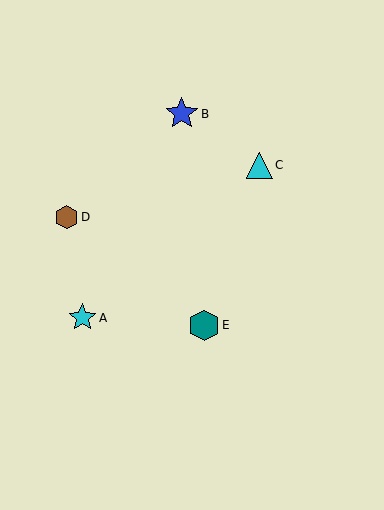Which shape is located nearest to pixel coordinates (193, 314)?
The teal hexagon (labeled E) at (204, 325) is nearest to that location.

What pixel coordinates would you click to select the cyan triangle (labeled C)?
Click at (259, 165) to select the cyan triangle C.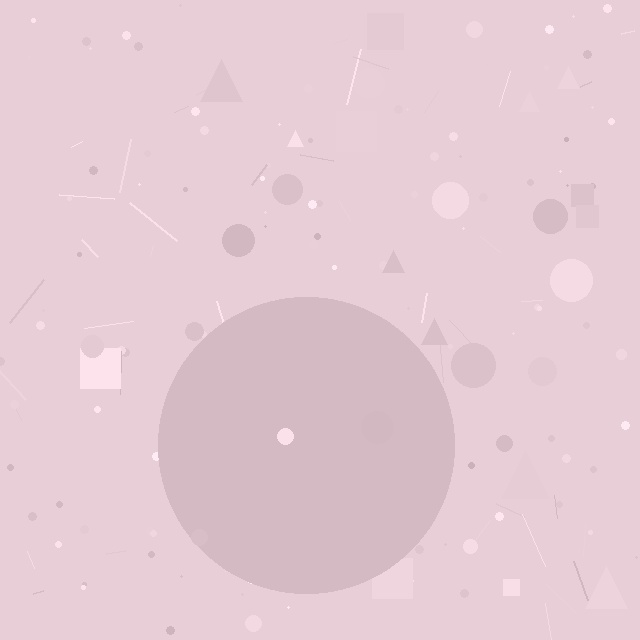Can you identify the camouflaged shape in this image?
The camouflaged shape is a circle.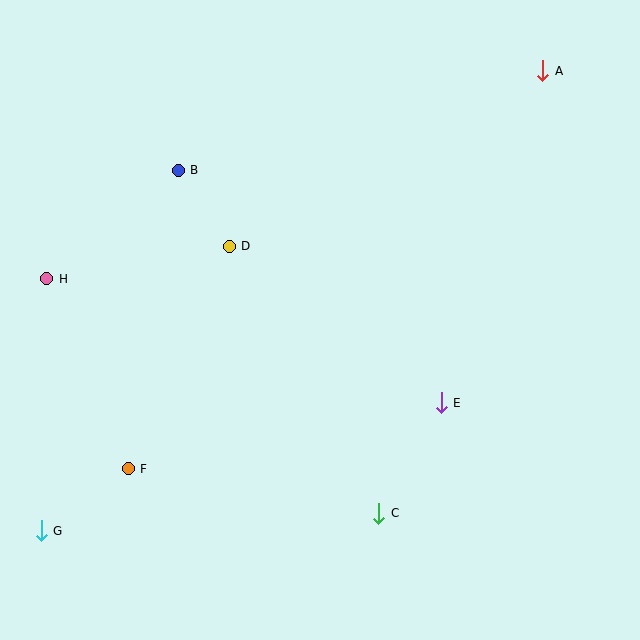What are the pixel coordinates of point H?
Point H is at (47, 279).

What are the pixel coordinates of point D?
Point D is at (229, 246).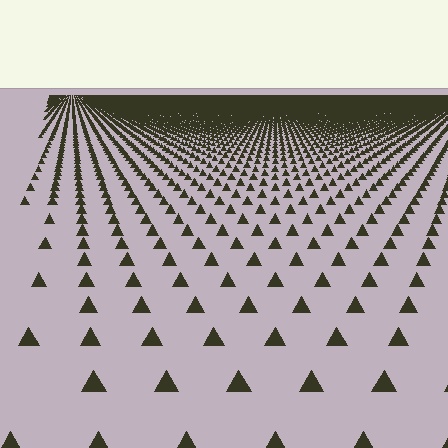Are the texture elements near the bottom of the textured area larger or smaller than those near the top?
Larger. Near the bottom, elements are closer to the viewer and appear at a bigger on-screen size.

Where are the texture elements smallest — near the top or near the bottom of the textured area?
Near the top.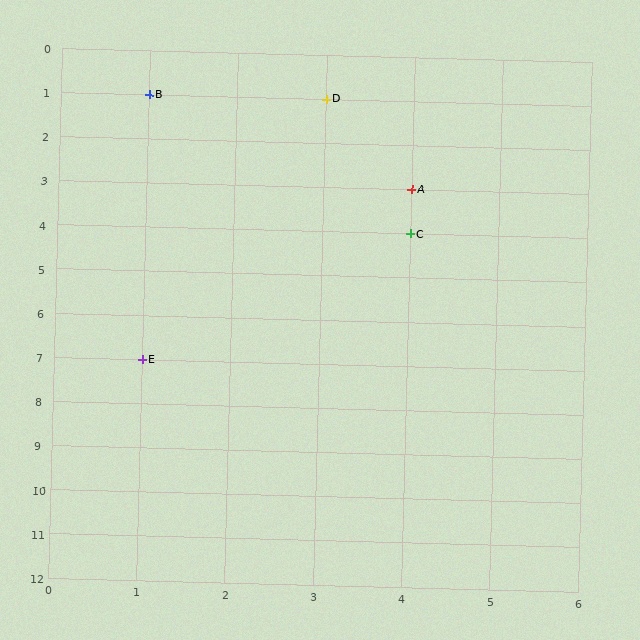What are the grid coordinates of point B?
Point B is at grid coordinates (1, 1).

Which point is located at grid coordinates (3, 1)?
Point D is at (3, 1).